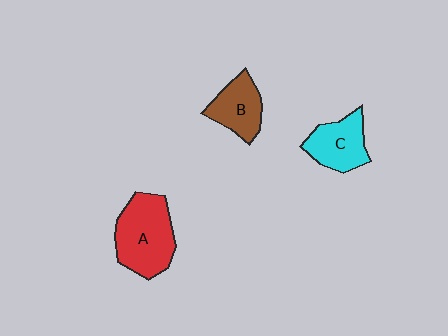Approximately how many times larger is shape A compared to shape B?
Approximately 1.6 times.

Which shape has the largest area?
Shape A (red).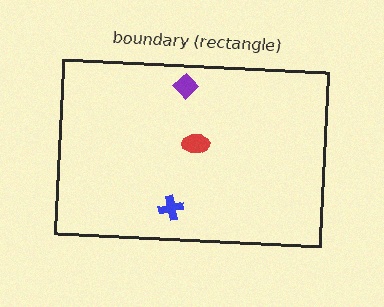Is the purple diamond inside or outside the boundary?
Inside.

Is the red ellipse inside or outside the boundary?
Inside.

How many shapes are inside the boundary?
3 inside, 0 outside.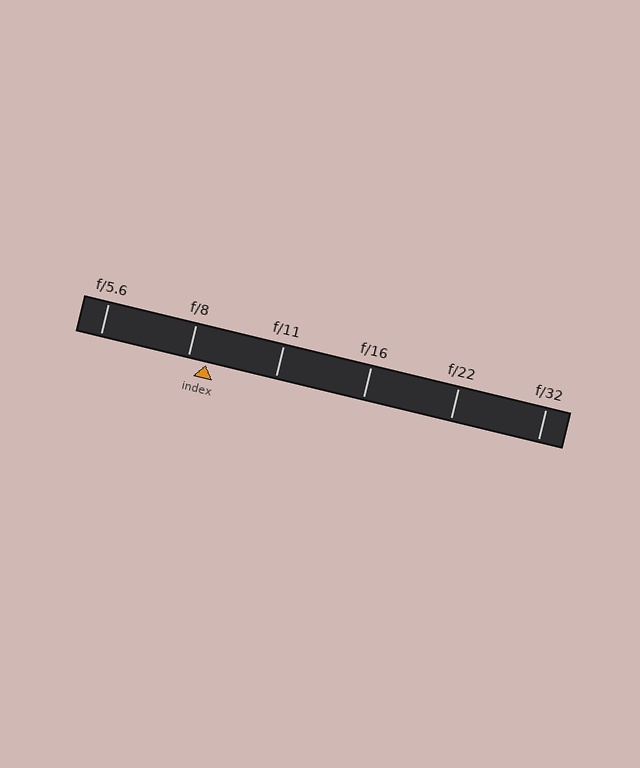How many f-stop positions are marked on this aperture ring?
There are 6 f-stop positions marked.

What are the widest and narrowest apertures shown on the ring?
The widest aperture shown is f/5.6 and the narrowest is f/32.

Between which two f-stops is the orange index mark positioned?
The index mark is between f/8 and f/11.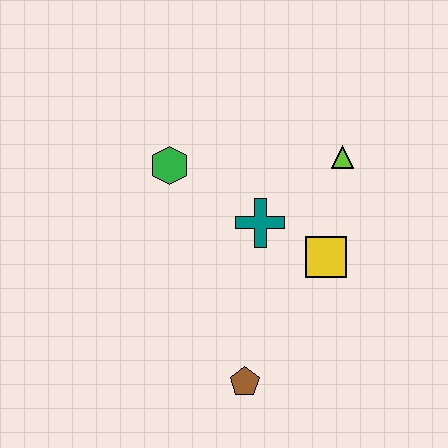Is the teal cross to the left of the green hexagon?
No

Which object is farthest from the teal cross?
The brown pentagon is farthest from the teal cross.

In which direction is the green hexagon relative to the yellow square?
The green hexagon is to the left of the yellow square.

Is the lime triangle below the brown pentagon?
No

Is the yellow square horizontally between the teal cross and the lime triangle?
Yes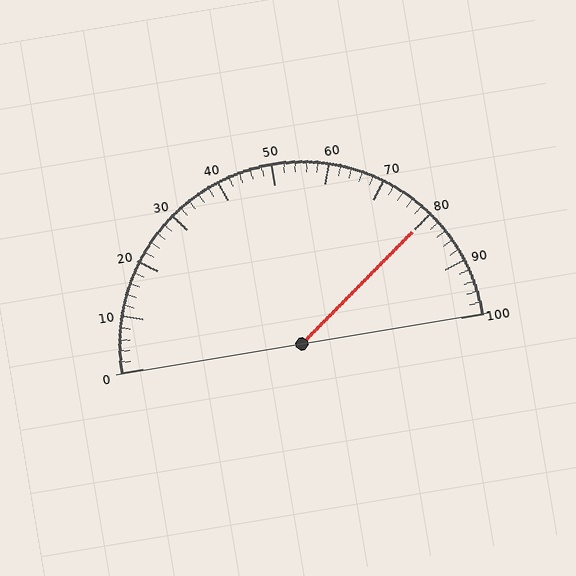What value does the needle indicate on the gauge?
The needle indicates approximately 80.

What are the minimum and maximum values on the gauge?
The gauge ranges from 0 to 100.